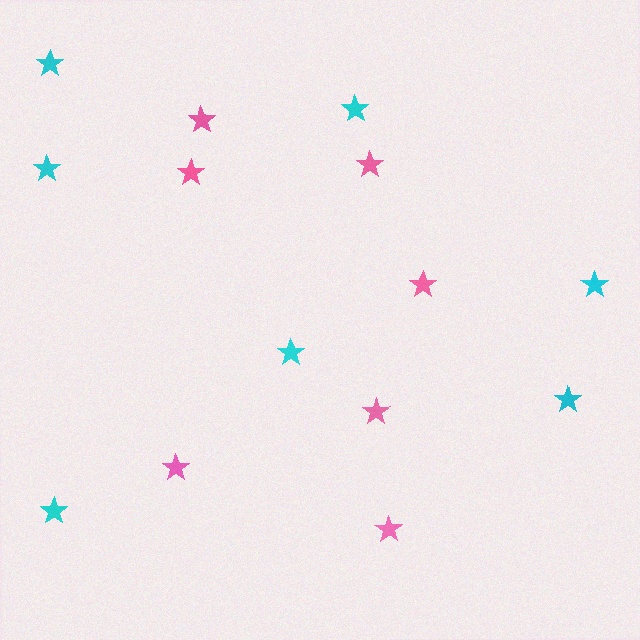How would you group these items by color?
There are 2 groups: one group of pink stars (7) and one group of cyan stars (7).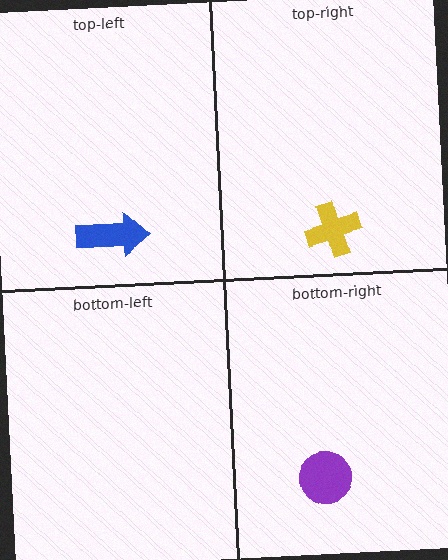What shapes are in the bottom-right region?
The purple circle.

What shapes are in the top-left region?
The blue arrow.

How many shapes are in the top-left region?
1.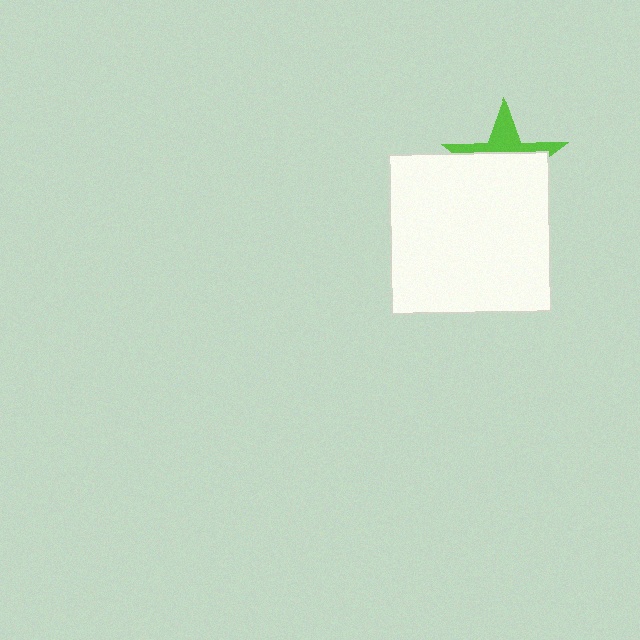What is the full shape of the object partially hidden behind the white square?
The partially hidden object is a lime star.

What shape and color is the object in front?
The object in front is a white square.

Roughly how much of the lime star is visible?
A small part of it is visible (roughly 36%).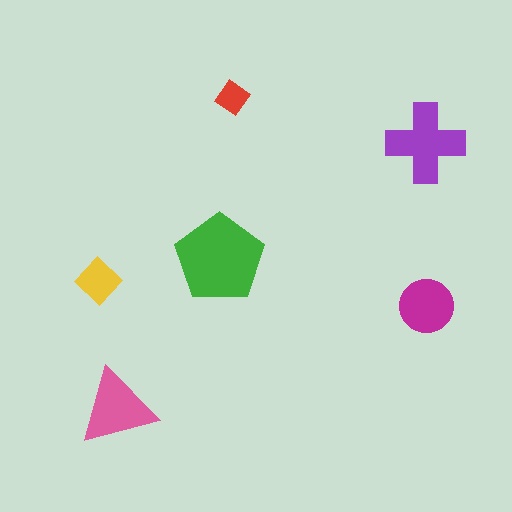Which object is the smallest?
The red diamond.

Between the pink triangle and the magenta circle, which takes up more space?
The pink triangle.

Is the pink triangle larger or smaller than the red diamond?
Larger.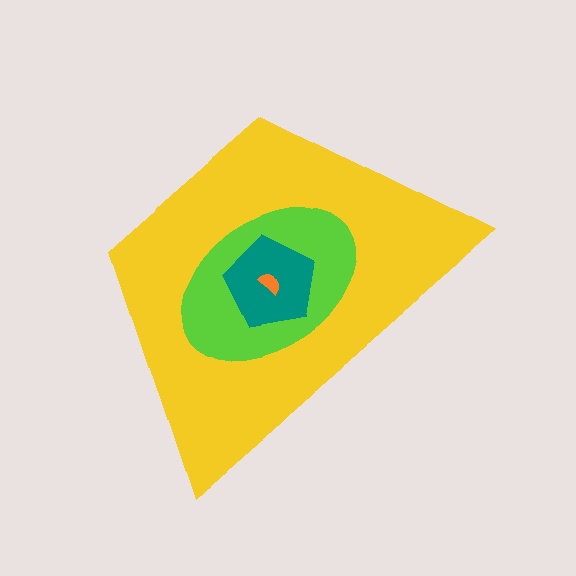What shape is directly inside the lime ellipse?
The teal pentagon.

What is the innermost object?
The orange semicircle.